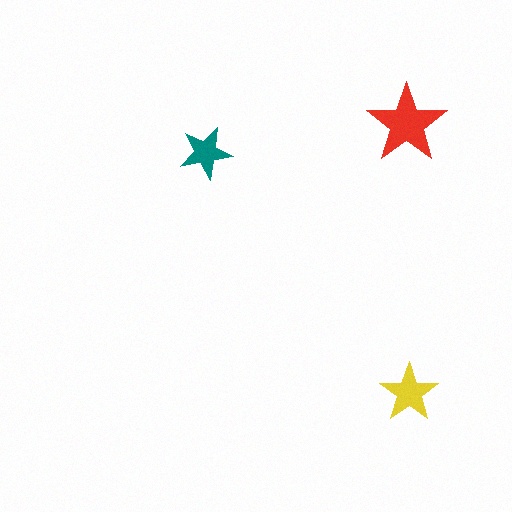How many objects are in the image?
There are 3 objects in the image.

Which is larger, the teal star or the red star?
The red one.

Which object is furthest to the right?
The yellow star is rightmost.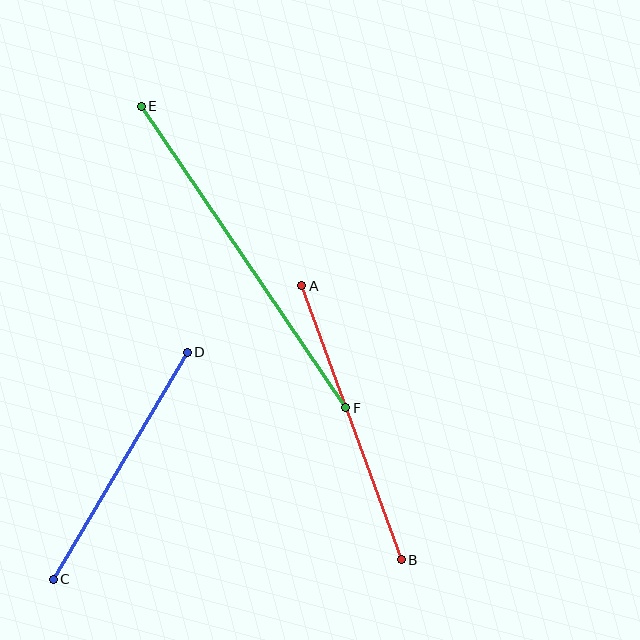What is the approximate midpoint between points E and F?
The midpoint is at approximately (244, 257) pixels.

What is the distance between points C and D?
The distance is approximately 264 pixels.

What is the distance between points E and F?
The distance is approximately 364 pixels.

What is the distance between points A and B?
The distance is approximately 291 pixels.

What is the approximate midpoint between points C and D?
The midpoint is at approximately (120, 466) pixels.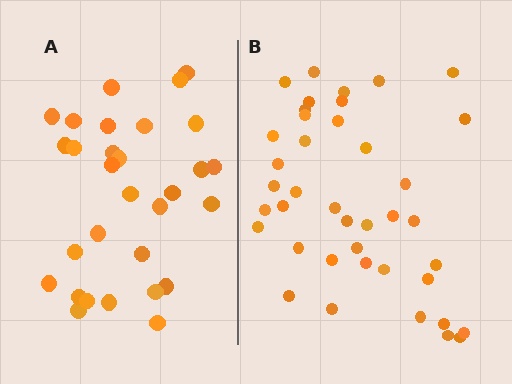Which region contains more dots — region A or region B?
Region B (the right region) has more dots.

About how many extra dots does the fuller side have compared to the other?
Region B has roughly 10 or so more dots than region A.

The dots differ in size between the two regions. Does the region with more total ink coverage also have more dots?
No. Region A has more total ink coverage because its dots are larger, but region B actually contains more individual dots. Total area can be misleading — the number of items is what matters here.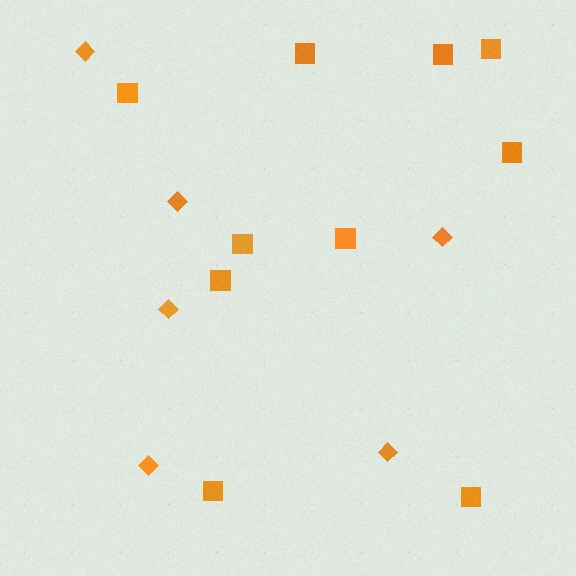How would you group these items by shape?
There are 2 groups: one group of squares (10) and one group of diamonds (6).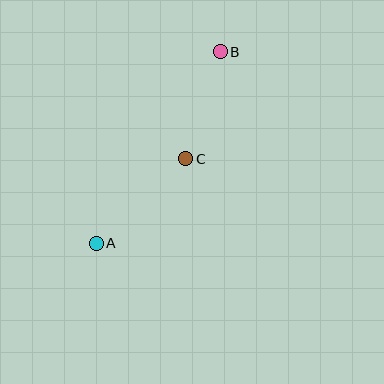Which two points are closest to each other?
Points B and C are closest to each other.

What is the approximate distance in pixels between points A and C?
The distance between A and C is approximately 123 pixels.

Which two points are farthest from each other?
Points A and B are farthest from each other.